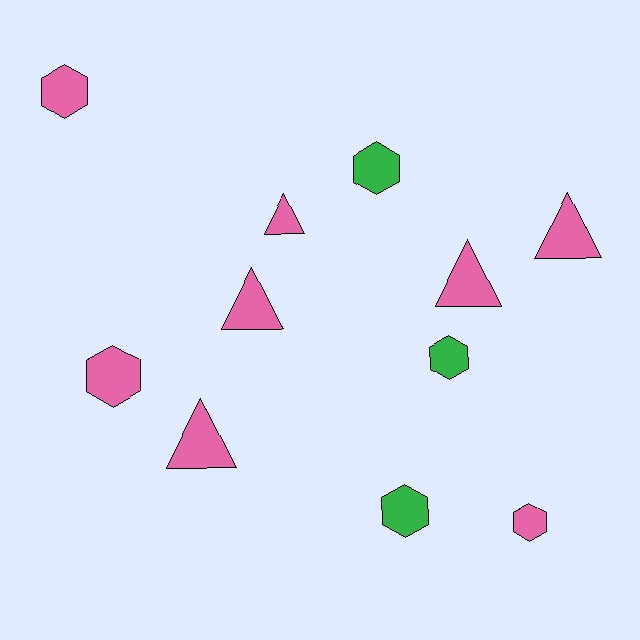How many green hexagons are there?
There are 3 green hexagons.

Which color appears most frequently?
Pink, with 8 objects.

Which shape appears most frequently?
Hexagon, with 6 objects.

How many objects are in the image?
There are 11 objects.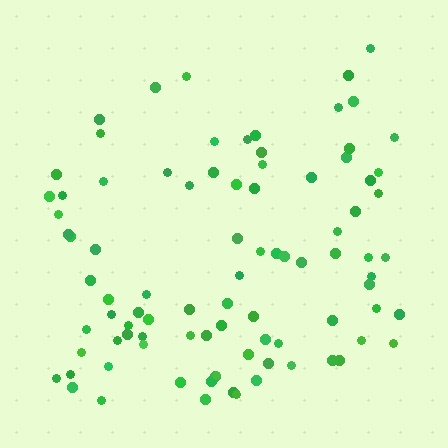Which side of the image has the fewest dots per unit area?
The top.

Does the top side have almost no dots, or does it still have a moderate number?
Still a moderate number, just noticeably fewer than the bottom.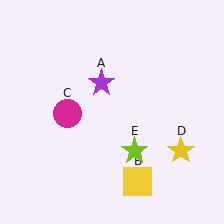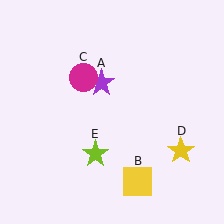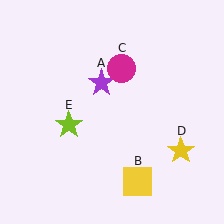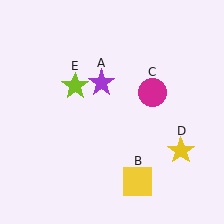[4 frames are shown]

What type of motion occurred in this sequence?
The magenta circle (object C), lime star (object E) rotated clockwise around the center of the scene.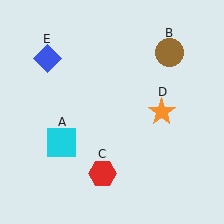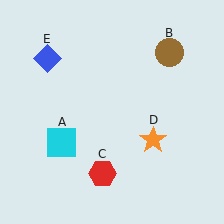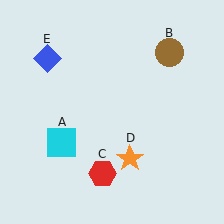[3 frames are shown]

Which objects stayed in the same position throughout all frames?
Cyan square (object A) and brown circle (object B) and red hexagon (object C) and blue diamond (object E) remained stationary.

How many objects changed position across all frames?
1 object changed position: orange star (object D).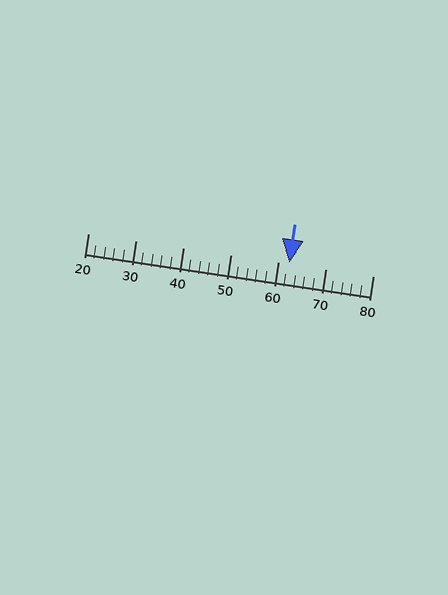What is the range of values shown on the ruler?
The ruler shows values from 20 to 80.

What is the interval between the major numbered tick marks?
The major tick marks are spaced 10 units apart.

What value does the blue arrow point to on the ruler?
The blue arrow points to approximately 62.